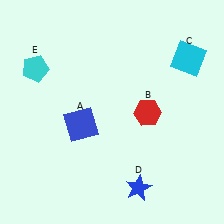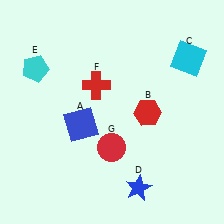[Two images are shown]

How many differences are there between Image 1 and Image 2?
There are 2 differences between the two images.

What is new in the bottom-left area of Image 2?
A red circle (G) was added in the bottom-left area of Image 2.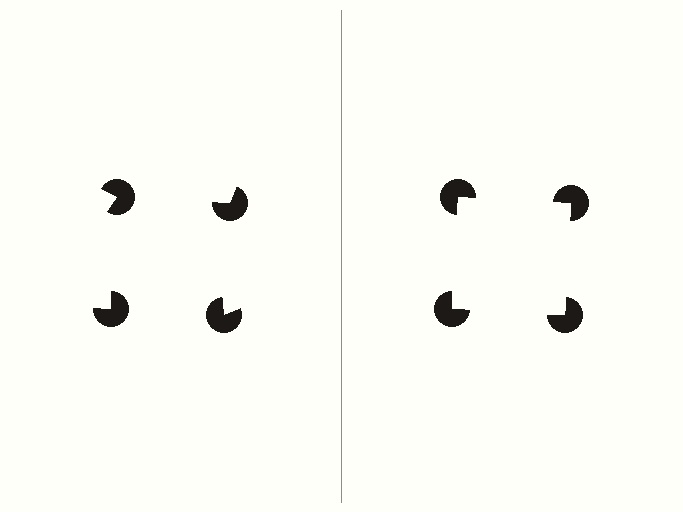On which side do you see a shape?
An illusory square appears on the right side. On the left side the wedge cuts are rotated, so no coherent shape forms.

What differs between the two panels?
The pac-man discs are positioned identically on both sides; only the wedge orientations differ. On the right they align to a square; on the left they are misaligned.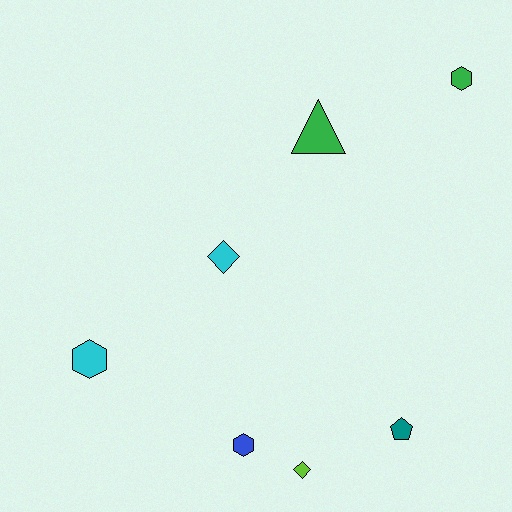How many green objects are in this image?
There are 2 green objects.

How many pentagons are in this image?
There is 1 pentagon.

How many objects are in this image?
There are 7 objects.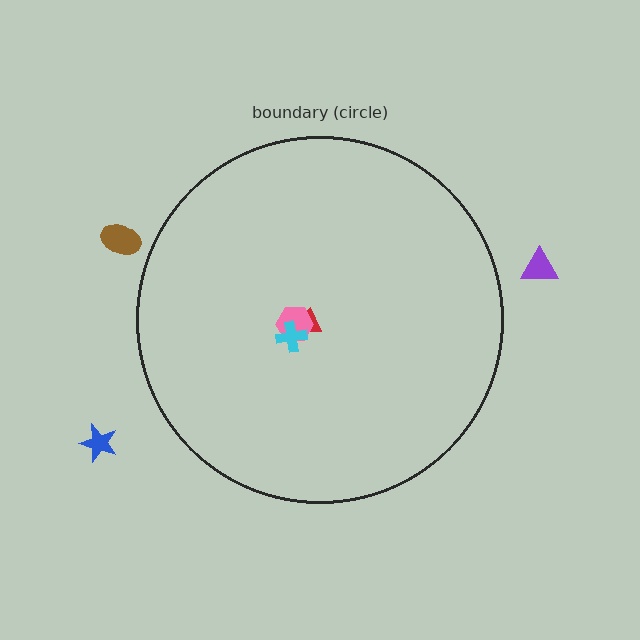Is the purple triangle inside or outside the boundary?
Outside.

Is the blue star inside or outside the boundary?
Outside.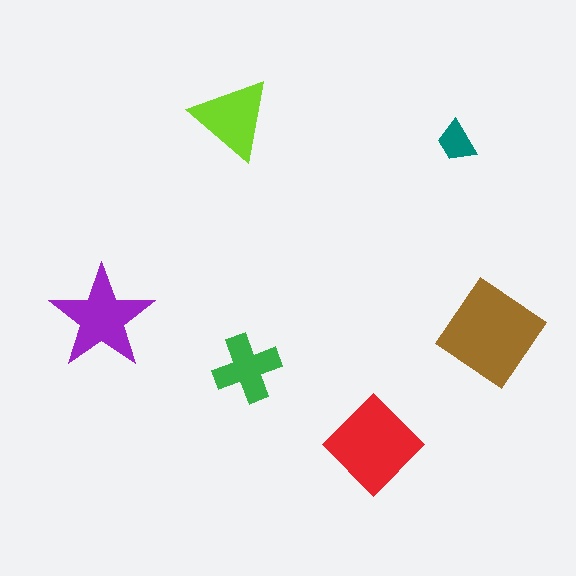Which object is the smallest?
The teal trapezoid.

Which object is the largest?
The brown diamond.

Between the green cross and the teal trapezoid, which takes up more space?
The green cross.